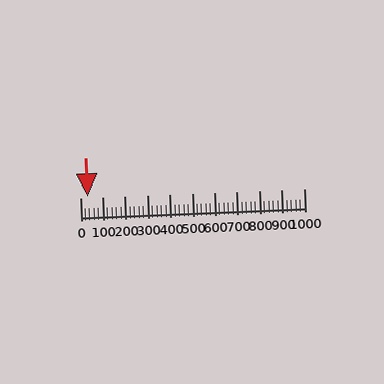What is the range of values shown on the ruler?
The ruler shows values from 0 to 1000.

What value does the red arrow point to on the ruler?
The red arrow points to approximately 33.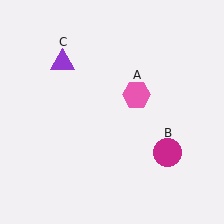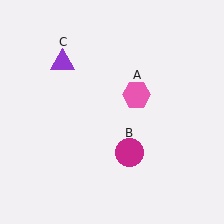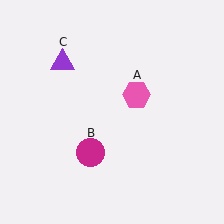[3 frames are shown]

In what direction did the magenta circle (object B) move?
The magenta circle (object B) moved left.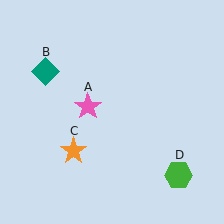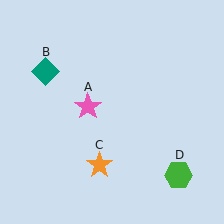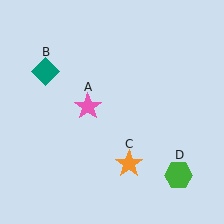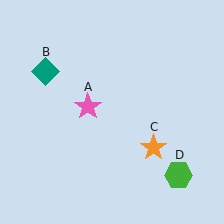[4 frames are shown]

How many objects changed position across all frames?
1 object changed position: orange star (object C).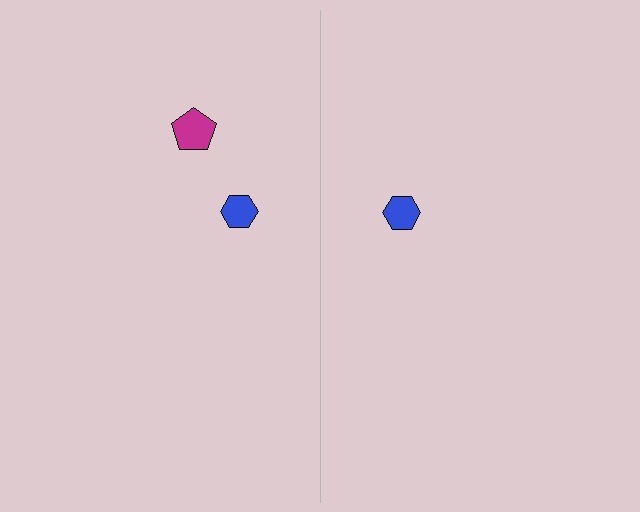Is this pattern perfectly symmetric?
No, the pattern is not perfectly symmetric. A magenta pentagon is missing from the right side.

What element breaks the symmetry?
A magenta pentagon is missing from the right side.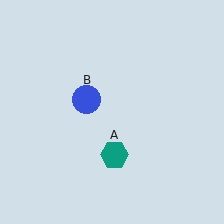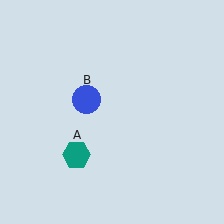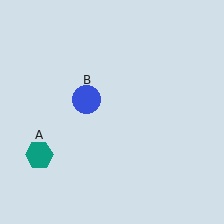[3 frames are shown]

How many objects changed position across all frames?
1 object changed position: teal hexagon (object A).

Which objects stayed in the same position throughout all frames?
Blue circle (object B) remained stationary.